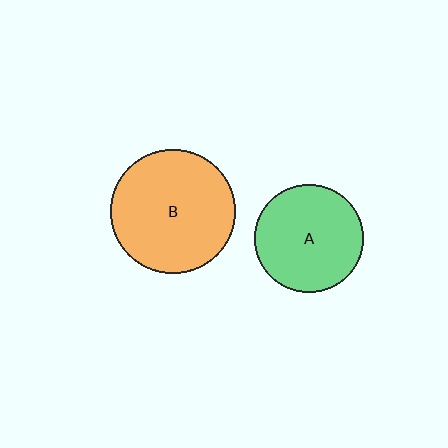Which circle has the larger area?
Circle B (orange).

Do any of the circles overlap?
No, none of the circles overlap.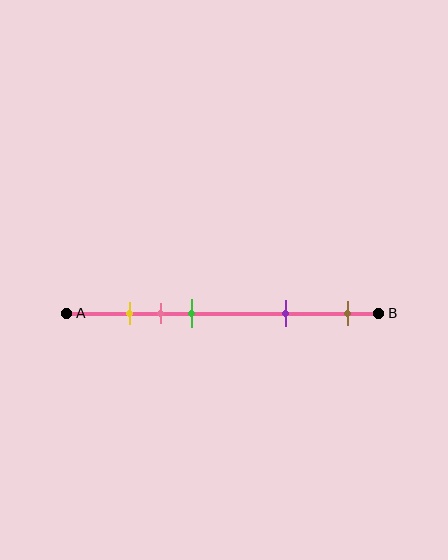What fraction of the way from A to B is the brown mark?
The brown mark is approximately 90% (0.9) of the way from A to B.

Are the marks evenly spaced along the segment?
No, the marks are not evenly spaced.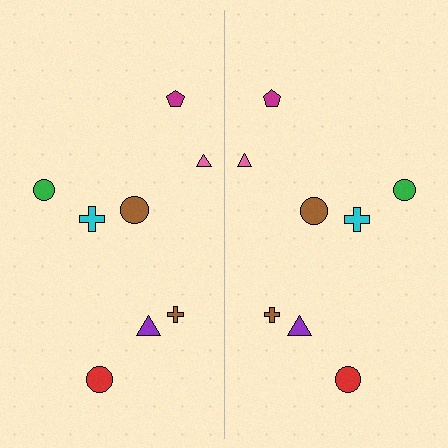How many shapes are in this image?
There are 16 shapes in this image.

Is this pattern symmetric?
Yes, this pattern has bilateral (reflection) symmetry.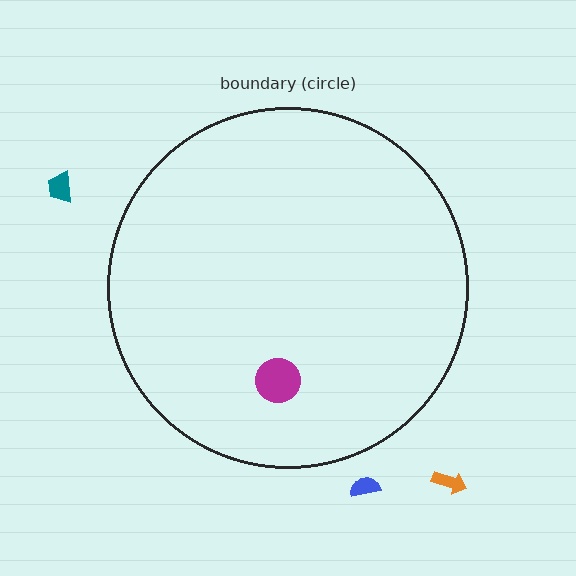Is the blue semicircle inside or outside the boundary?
Outside.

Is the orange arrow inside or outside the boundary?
Outside.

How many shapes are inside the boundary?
1 inside, 3 outside.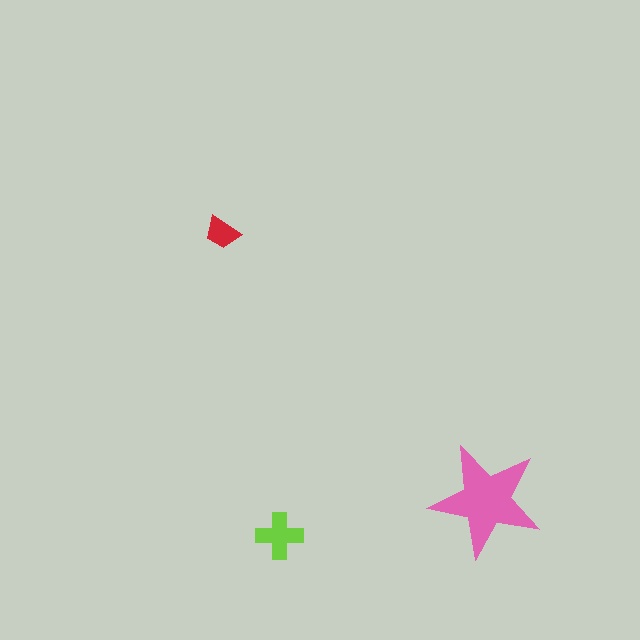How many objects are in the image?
There are 3 objects in the image.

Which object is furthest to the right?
The pink star is rightmost.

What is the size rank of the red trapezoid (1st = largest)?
3rd.